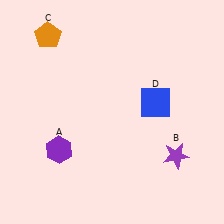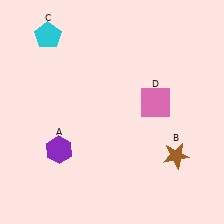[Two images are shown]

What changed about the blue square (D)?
In Image 1, D is blue. In Image 2, it changed to pink.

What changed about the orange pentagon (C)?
In Image 1, C is orange. In Image 2, it changed to cyan.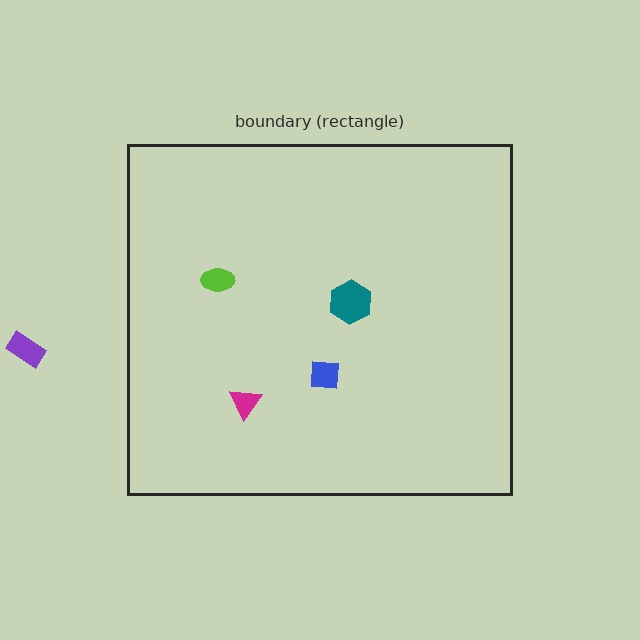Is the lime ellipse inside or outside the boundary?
Inside.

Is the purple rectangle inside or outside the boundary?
Outside.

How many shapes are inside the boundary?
4 inside, 1 outside.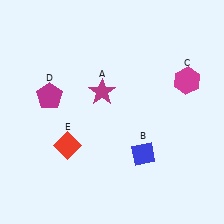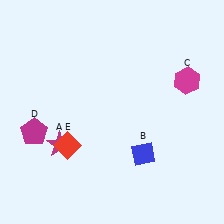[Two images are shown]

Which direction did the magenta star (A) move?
The magenta star (A) moved down.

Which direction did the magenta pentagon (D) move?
The magenta pentagon (D) moved down.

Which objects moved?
The objects that moved are: the magenta star (A), the magenta pentagon (D).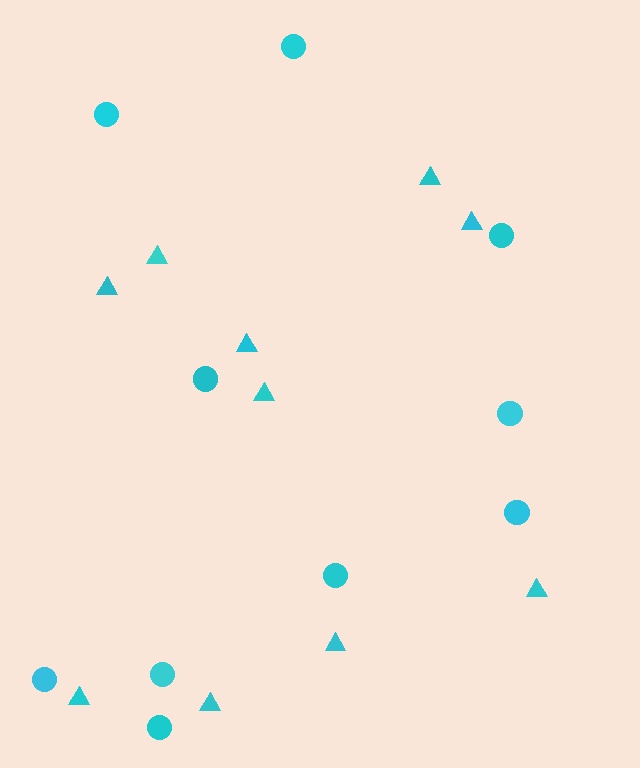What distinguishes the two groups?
There are 2 groups: one group of circles (10) and one group of triangles (10).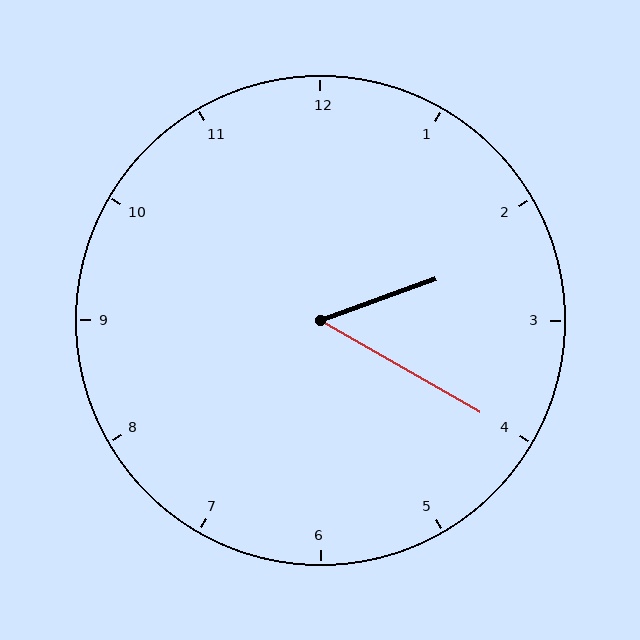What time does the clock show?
2:20.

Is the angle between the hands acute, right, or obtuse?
It is acute.